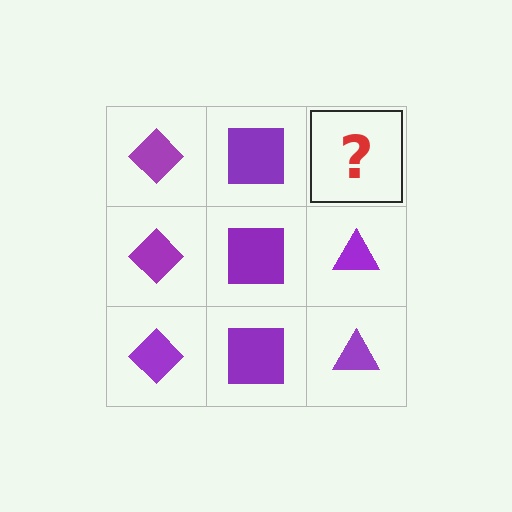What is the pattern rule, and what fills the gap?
The rule is that each column has a consistent shape. The gap should be filled with a purple triangle.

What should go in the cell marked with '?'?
The missing cell should contain a purple triangle.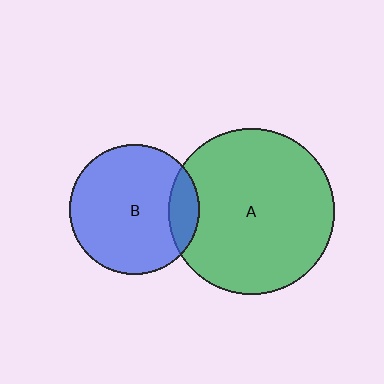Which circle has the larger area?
Circle A (green).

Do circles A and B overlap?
Yes.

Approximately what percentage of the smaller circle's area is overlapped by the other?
Approximately 15%.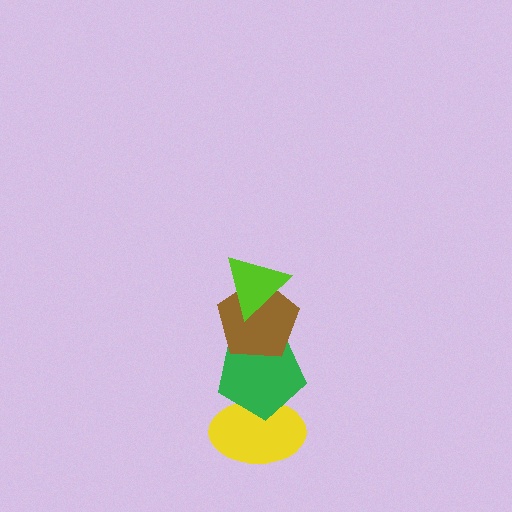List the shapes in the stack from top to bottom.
From top to bottom: the lime triangle, the brown pentagon, the green pentagon, the yellow ellipse.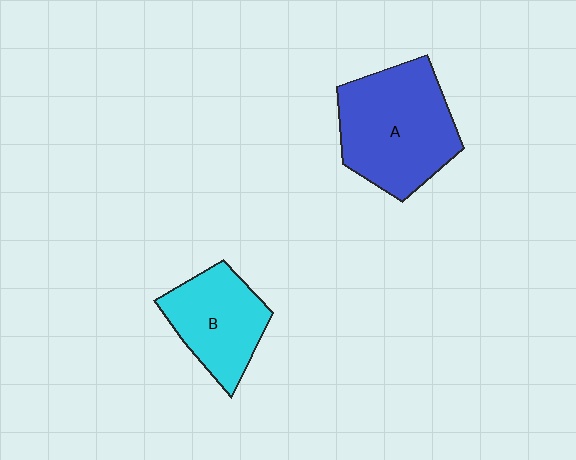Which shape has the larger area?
Shape A (blue).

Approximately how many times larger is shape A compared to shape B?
Approximately 1.5 times.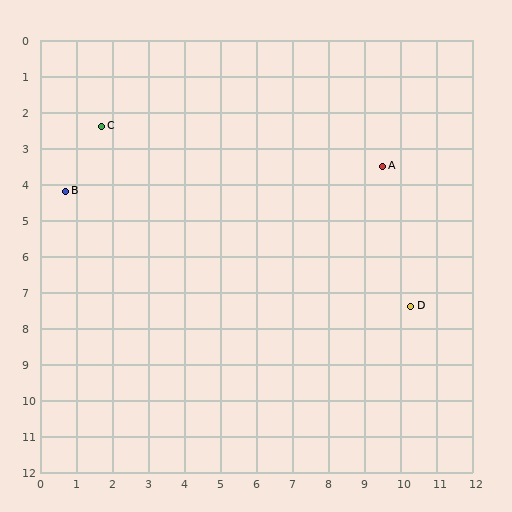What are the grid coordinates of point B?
Point B is at approximately (0.7, 4.2).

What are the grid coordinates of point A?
Point A is at approximately (9.5, 3.5).